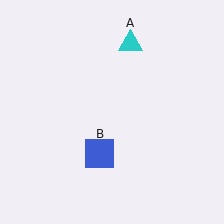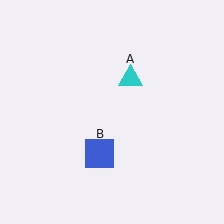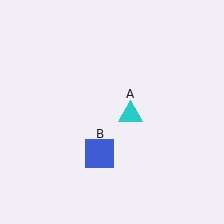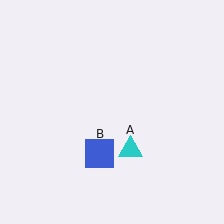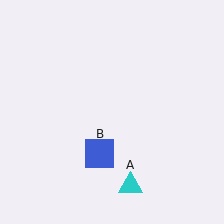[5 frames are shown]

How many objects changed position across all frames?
1 object changed position: cyan triangle (object A).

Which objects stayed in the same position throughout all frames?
Blue square (object B) remained stationary.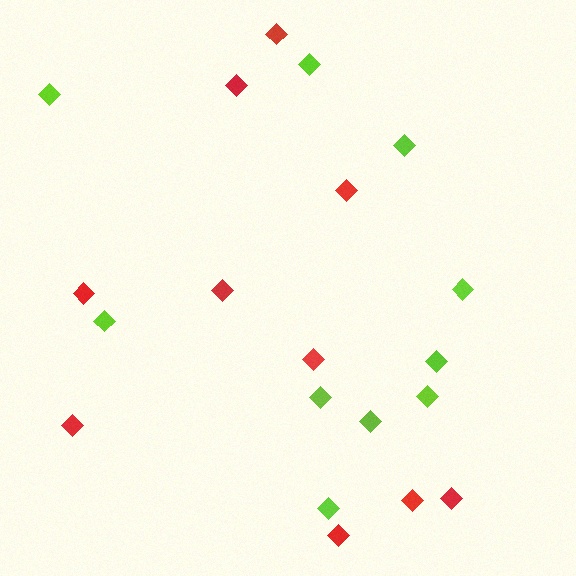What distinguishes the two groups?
There are 2 groups: one group of red diamonds (10) and one group of lime diamonds (10).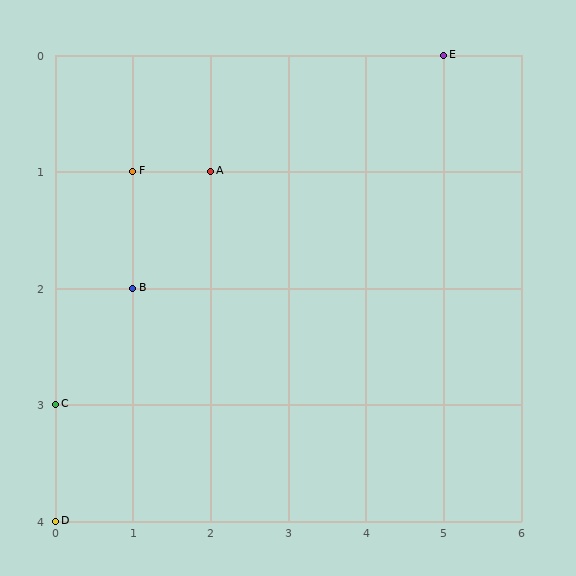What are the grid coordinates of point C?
Point C is at grid coordinates (0, 3).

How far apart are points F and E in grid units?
Points F and E are 4 columns and 1 row apart (about 4.1 grid units diagonally).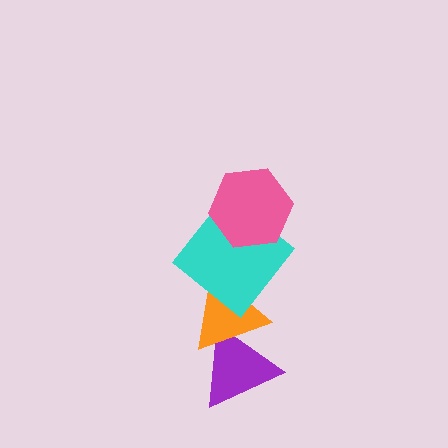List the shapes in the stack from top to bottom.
From top to bottom: the pink hexagon, the cyan diamond, the orange triangle, the purple triangle.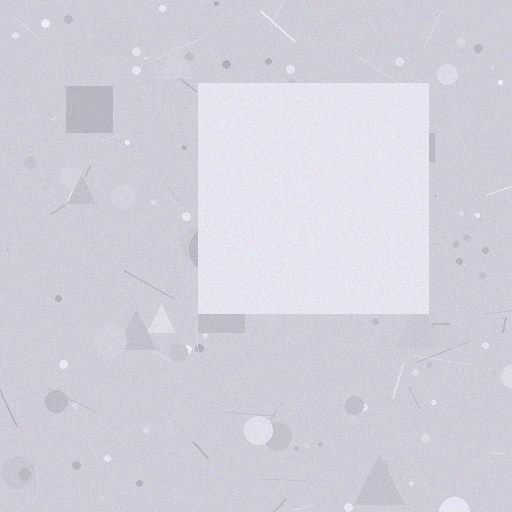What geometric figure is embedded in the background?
A square is embedded in the background.